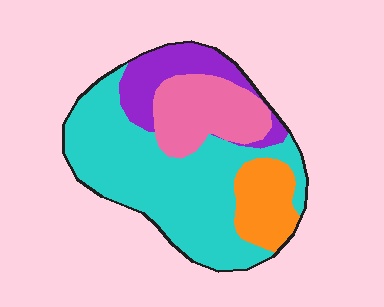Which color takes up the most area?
Cyan, at roughly 55%.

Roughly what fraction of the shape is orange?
Orange takes up less than a quarter of the shape.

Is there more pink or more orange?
Pink.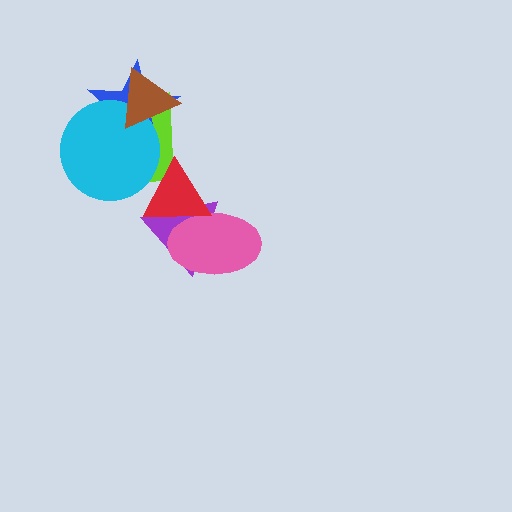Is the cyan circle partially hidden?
Yes, it is partially covered by another shape.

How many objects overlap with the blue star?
3 objects overlap with the blue star.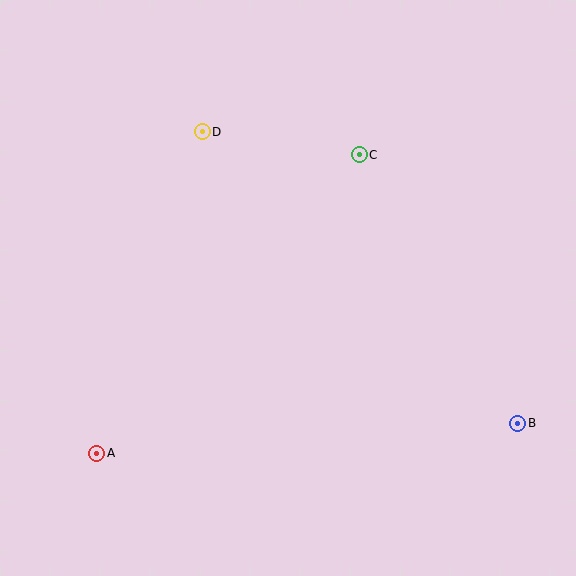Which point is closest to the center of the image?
Point C at (359, 155) is closest to the center.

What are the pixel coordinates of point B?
Point B is at (518, 423).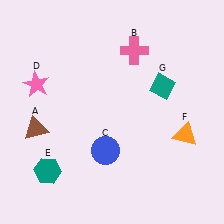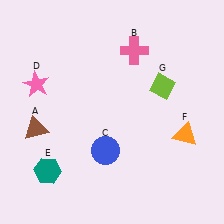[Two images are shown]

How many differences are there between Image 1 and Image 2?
There is 1 difference between the two images.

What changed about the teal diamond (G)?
In Image 1, G is teal. In Image 2, it changed to lime.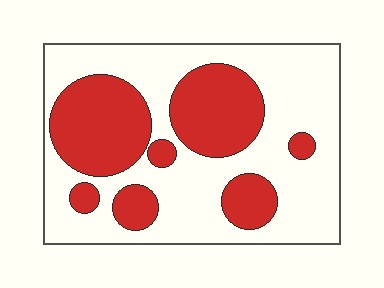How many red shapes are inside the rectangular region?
7.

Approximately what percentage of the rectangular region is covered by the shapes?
Approximately 35%.